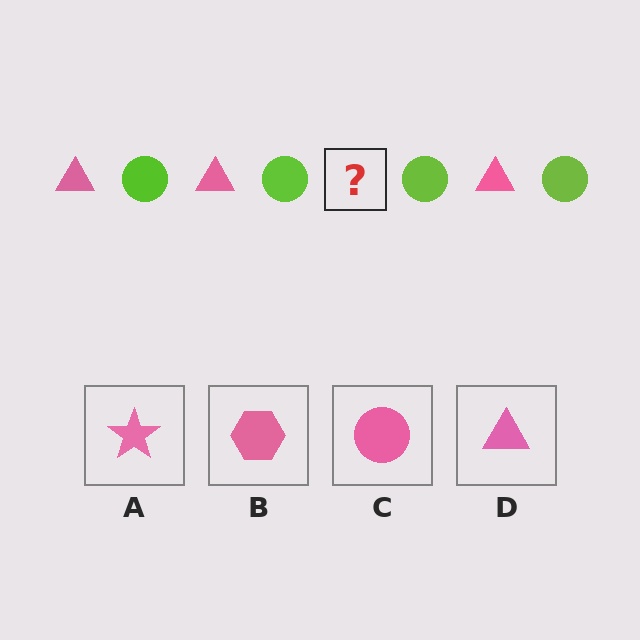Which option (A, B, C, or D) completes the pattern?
D.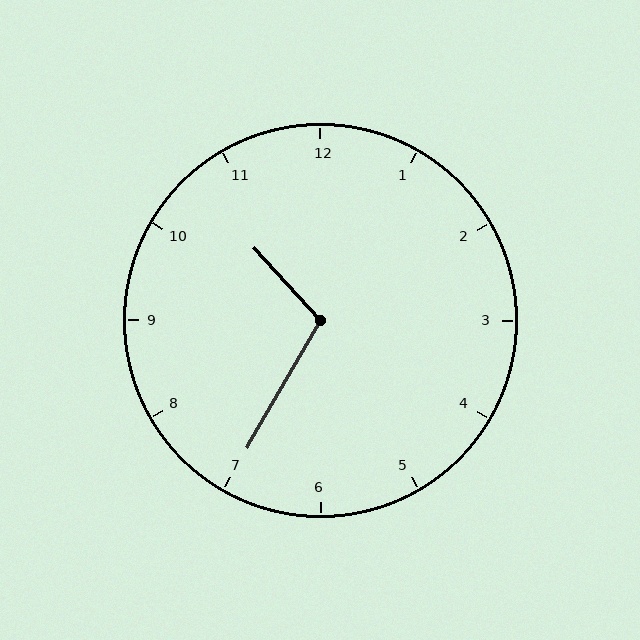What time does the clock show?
10:35.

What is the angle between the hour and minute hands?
Approximately 108 degrees.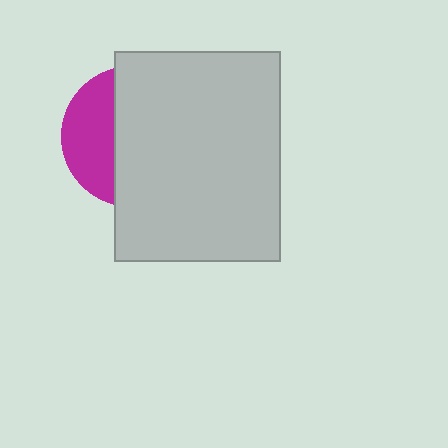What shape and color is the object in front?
The object in front is a light gray rectangle.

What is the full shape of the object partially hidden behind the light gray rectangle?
The partially hidden object is a magenta circle.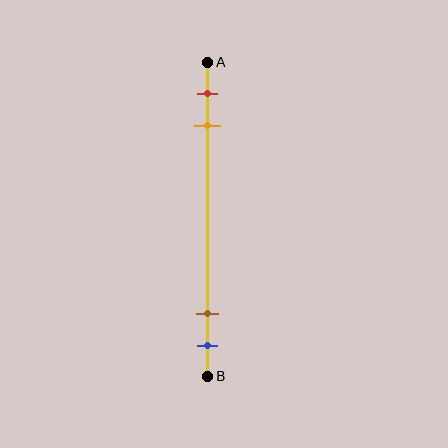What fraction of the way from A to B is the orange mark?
The orange mark is approximately 20% (0.2) of the way from A to B.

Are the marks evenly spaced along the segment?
No, the marks are not evenly spaced.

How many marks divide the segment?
There are 4 marks dividing the segment.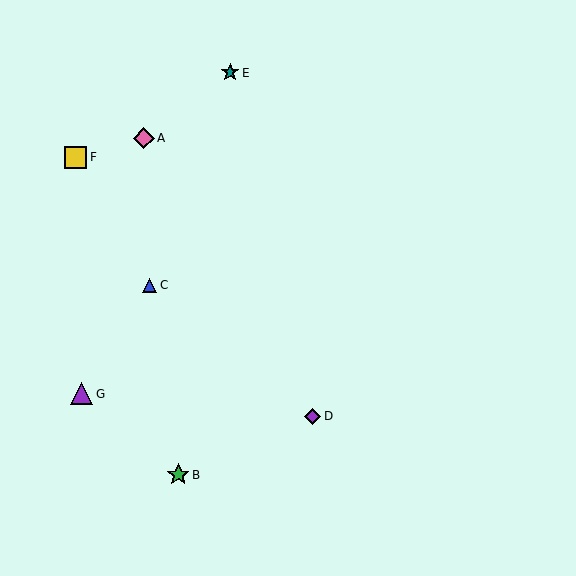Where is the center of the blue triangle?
The center of the blue triangle is at (150, 285).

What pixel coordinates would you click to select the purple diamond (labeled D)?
Click at (313, 416) to select the purple diamond D.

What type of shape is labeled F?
Shape F is a yellow square.